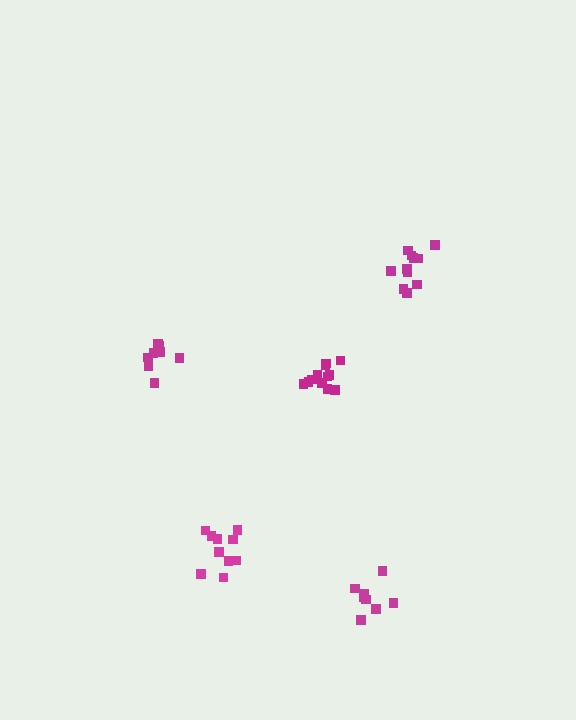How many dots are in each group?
Group 1: 12 dots, Group 2: 10 dots, Group 3: 8 dots, Group 4: 8 dots, Group 5: 11 dots (49 total).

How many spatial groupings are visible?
There are 5 spatial groupings.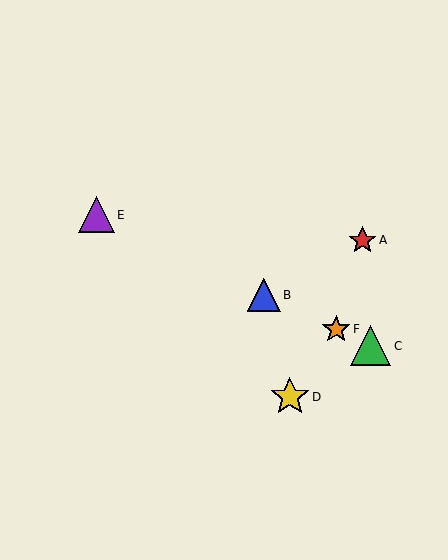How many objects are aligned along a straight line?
4 objects (B, C, E, F) are aligned along a straight line.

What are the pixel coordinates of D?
Object D is at (290, 397).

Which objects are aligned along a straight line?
Objects B, C, E, F are aligned along a straight line.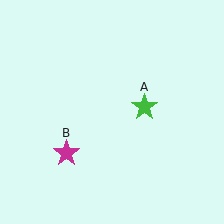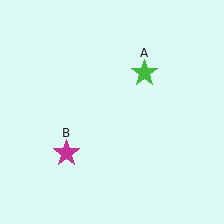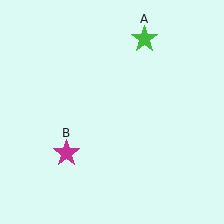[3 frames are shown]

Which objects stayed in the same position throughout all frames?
Magenta star (object B) remained stationary.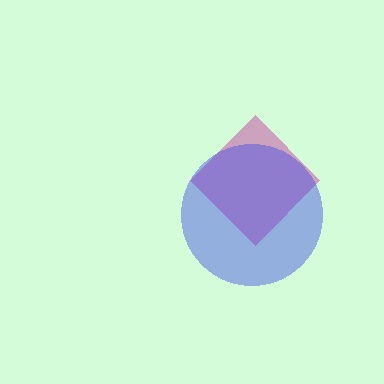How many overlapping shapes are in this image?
There are 2 overlapping shapes in the image.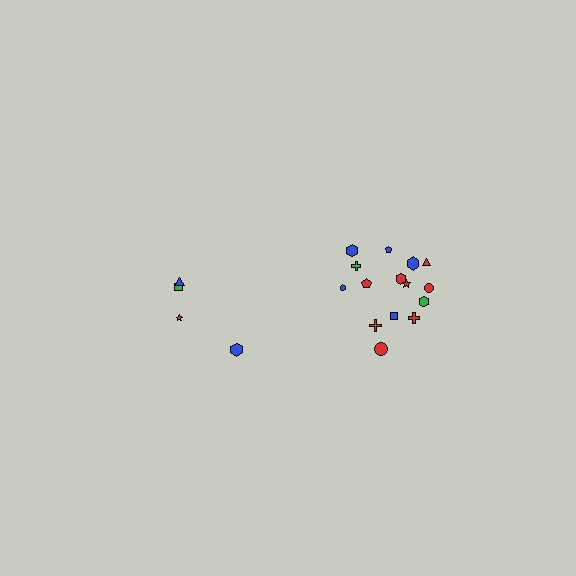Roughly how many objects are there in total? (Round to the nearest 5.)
Roughly 20 objects in total.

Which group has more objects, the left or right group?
The right group.